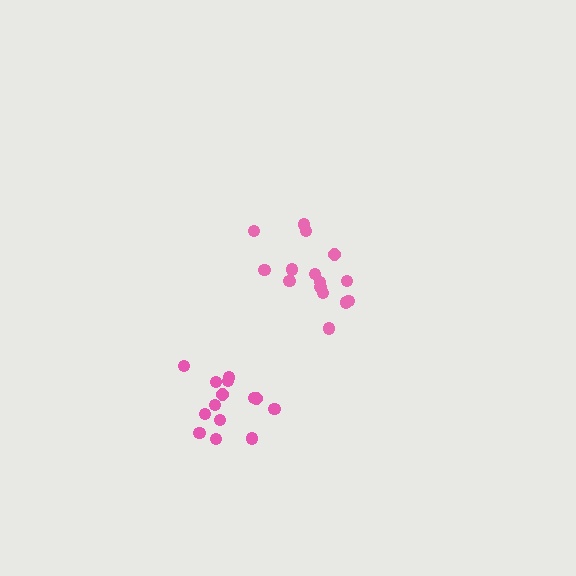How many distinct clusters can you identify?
There are 2 distinct clusters.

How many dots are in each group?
Group 1: 15 dots, Group 2: 14 dots (29 total).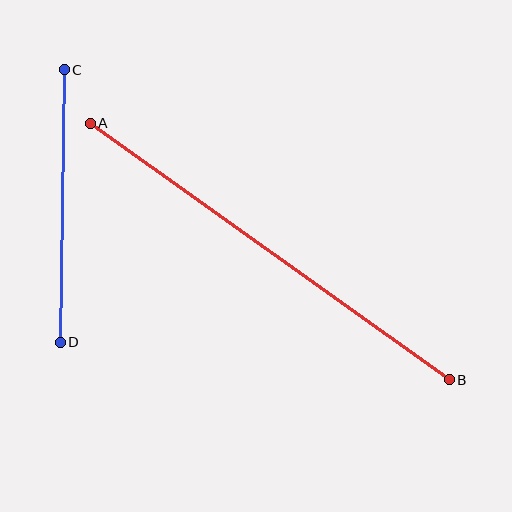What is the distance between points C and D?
The distance is approximately 273 pixels.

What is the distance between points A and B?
The distance is approximately 441 pixels.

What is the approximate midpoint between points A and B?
The midpoint is at approximately (270, 251) pixels.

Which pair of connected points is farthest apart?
Points A and B are farthest apart.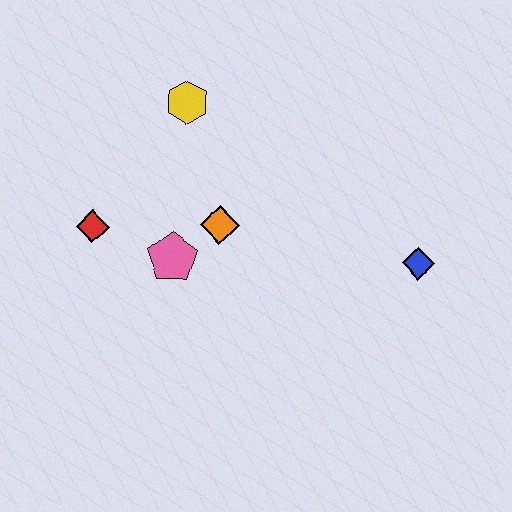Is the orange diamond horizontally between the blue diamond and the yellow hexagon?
Yes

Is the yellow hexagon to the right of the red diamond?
Yes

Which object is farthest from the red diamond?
The blue diamond is farthest from the red diamond.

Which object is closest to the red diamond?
The pink pentagon is closest to the red diamond.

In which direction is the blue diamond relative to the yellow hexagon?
The blue diamond is to the right of the yellow hexagon.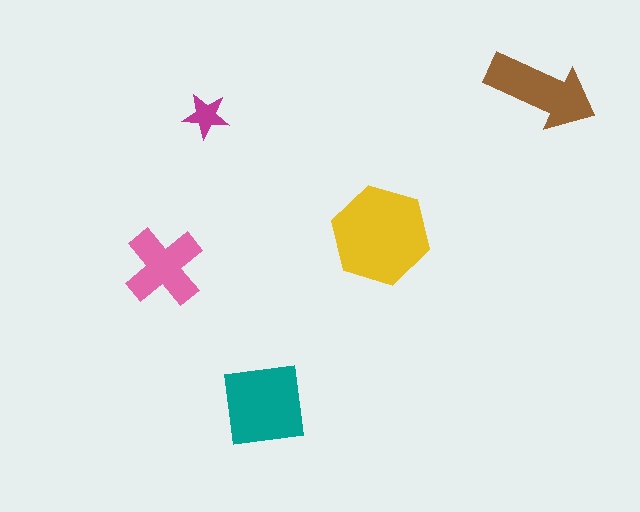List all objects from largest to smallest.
The yellow hexagon, the teal square, the brown arrow, the pink cross, the magenta star.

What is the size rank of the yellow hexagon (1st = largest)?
1st.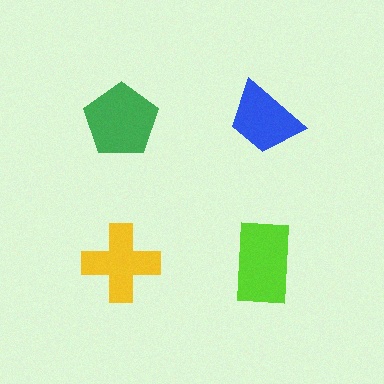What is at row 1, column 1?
A green pentagon.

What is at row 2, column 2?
A lime rectangle.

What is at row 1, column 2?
A blue trapezoid.